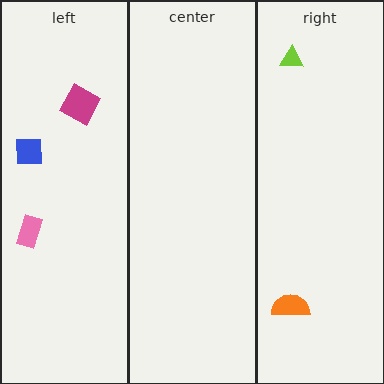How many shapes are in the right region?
2.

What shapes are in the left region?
The blue square, the pink rectangle, the magenta square.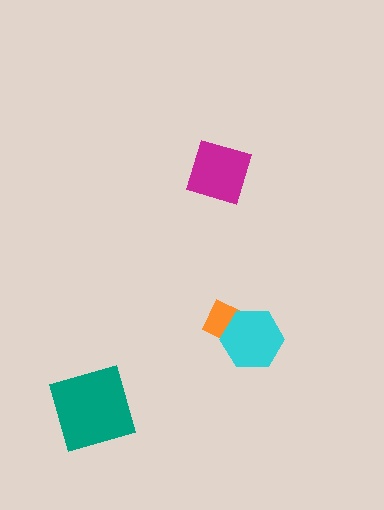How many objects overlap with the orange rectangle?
1 object overlaps with the orange rectangle.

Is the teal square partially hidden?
No, no other shape covers it.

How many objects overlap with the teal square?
0 objects overlap with the teal square.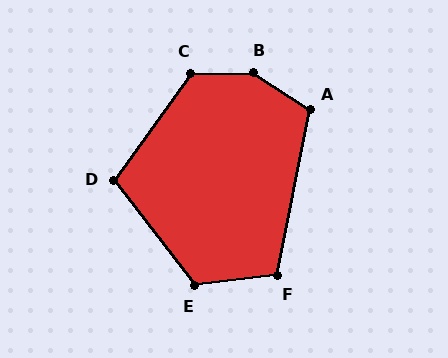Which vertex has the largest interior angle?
B, at approximately 146 degrees.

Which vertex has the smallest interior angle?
D, at approximately 106 degrees.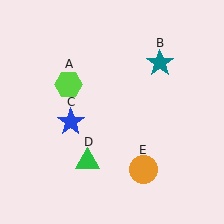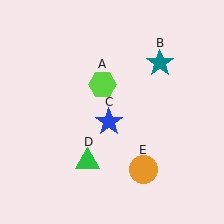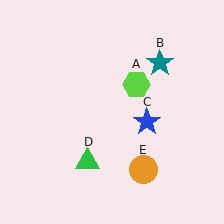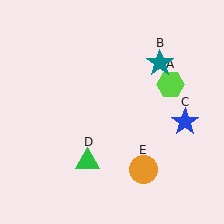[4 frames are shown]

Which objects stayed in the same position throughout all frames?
Teal star (object B) and green triangle (object D) and orange circle (object E) remained stationary.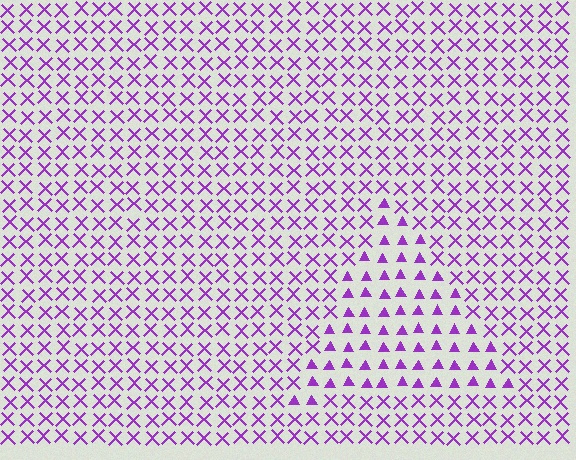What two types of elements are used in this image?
The image uses triangles inside the triangle region and X marks outside it.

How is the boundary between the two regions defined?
The boundary is defined by a change in element shape: triangles inside vs. X marks outside. All elements share the same color and spacing.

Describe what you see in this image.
The image is filled with small purple elements arranged in a uniform grid. A triangle-shaped region contains triangles, while the surrounding area contains X marks. The boundary is defined purely by the change in element shape.